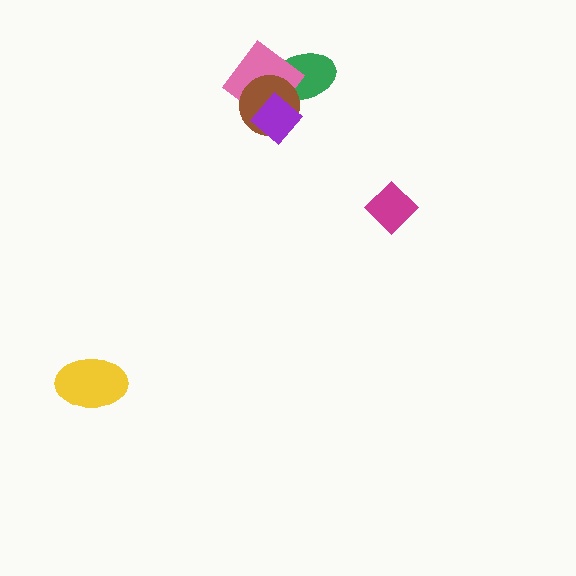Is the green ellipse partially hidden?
Yes, it is partially covered by another shape.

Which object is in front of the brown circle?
The purple diamond is in front of the brown circle.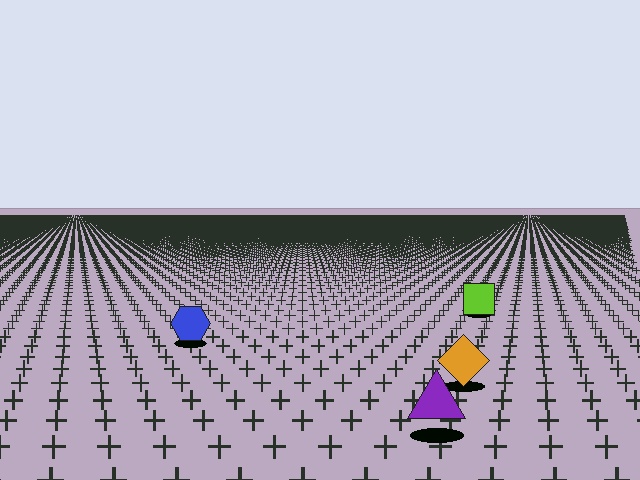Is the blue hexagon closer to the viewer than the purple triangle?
No. The purple triangle is closer — you can tell from the texture gradient: the ground texture is coarser near it.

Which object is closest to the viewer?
The purple triangle is closest. The texture marks near it are larger and more spread out.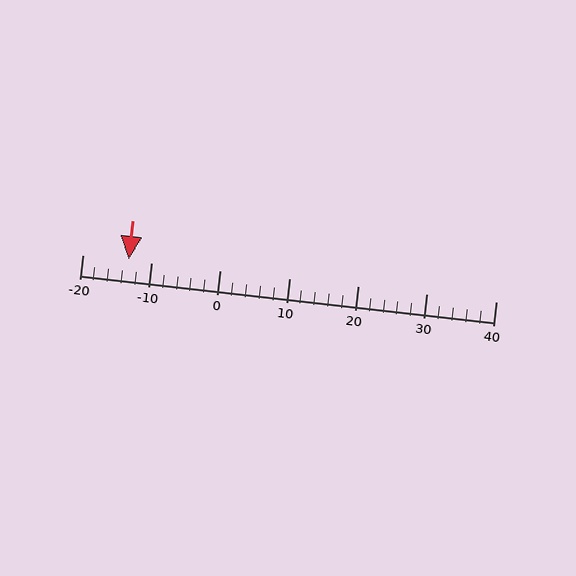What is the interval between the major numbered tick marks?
The major tick marks are spaced 10 units apart.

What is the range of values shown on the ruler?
The ruler shows values from -20 to 40.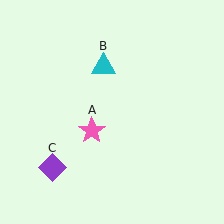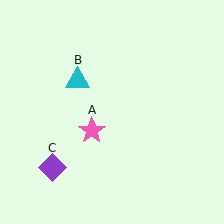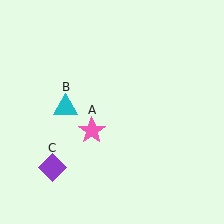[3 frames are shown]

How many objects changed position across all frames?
1 object changed position: cyan triangle (object B).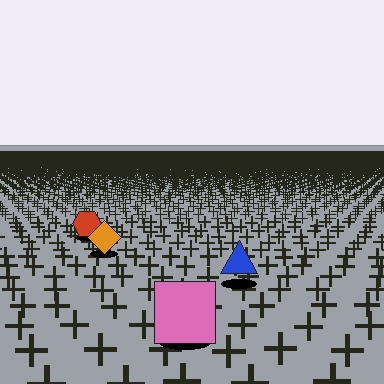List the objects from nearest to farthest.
From nearest to farthest: the pink square, the blue triangle, the orange diamond, the red hexagon.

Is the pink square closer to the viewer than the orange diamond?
Yes. The pink square is closer — you can tell from the texture gradient: the ground texture is coarser near it.